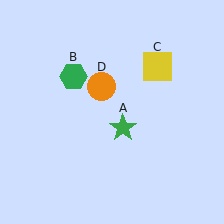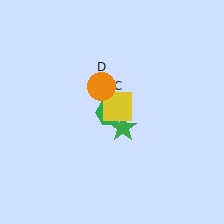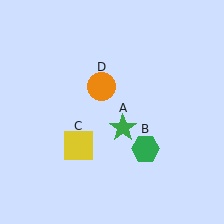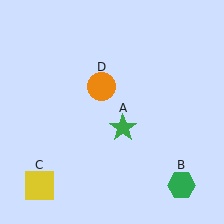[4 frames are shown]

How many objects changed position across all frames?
2 objects changed position: green hexagon (object B), yellow square (object C).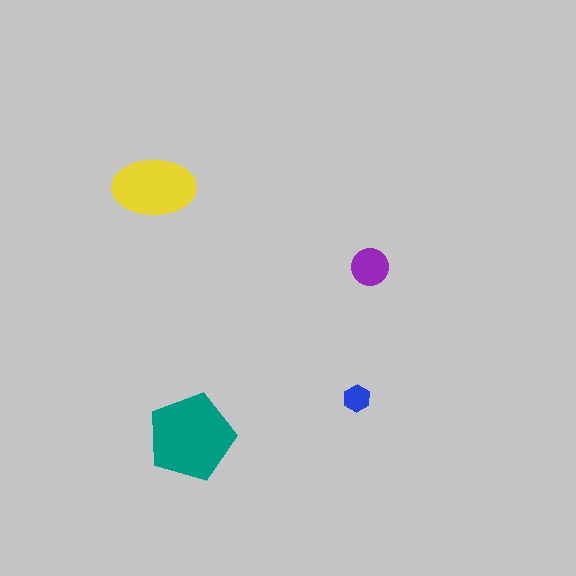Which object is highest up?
The yellow ellipse is topmost.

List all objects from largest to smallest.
The teal pentagon, the yellow ellipse, the purple circle, the blue hexagon.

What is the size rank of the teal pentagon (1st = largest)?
1st.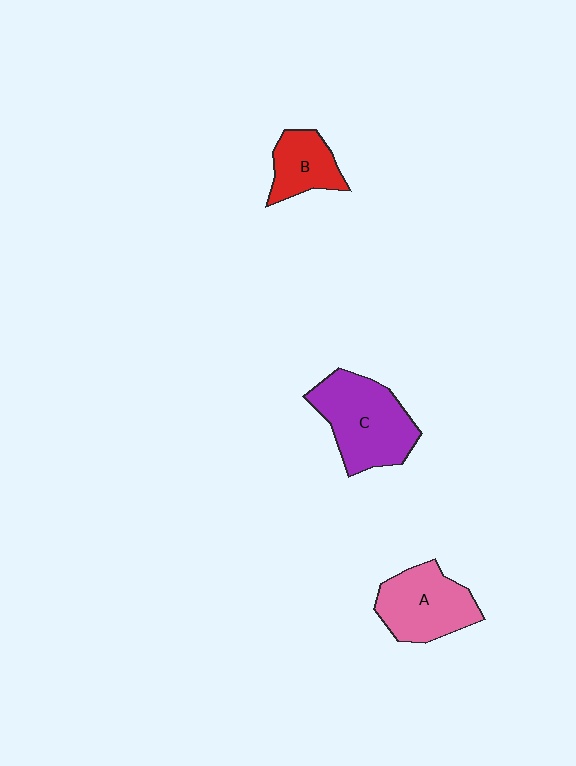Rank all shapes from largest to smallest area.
From largest to smallest: C (purple), A (pink), B (red).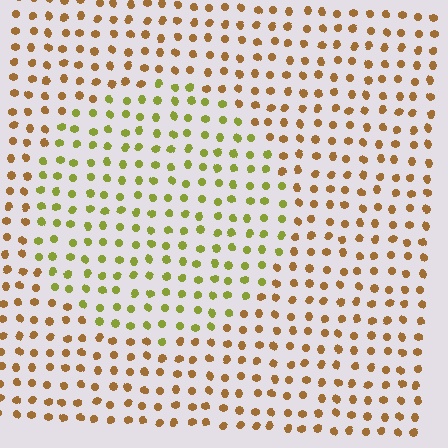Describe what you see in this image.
The image is filled with small brown elements in a uniform arrangement. A circle-shaped region is visible where the elements are tinted to a slightly different hue, forming a subtle color boundary.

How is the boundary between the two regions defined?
The boundary is defined purely by a slight shift in hue (about 43 degrees). Spacing, size, and orientation are identical on both sides.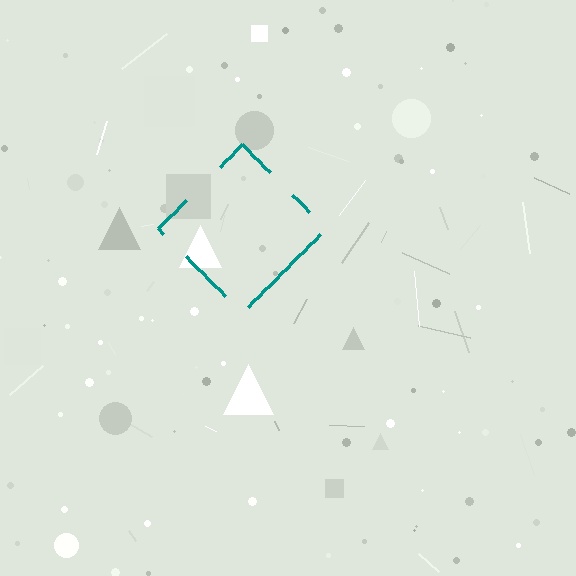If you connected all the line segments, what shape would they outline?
They would outline a diamond.